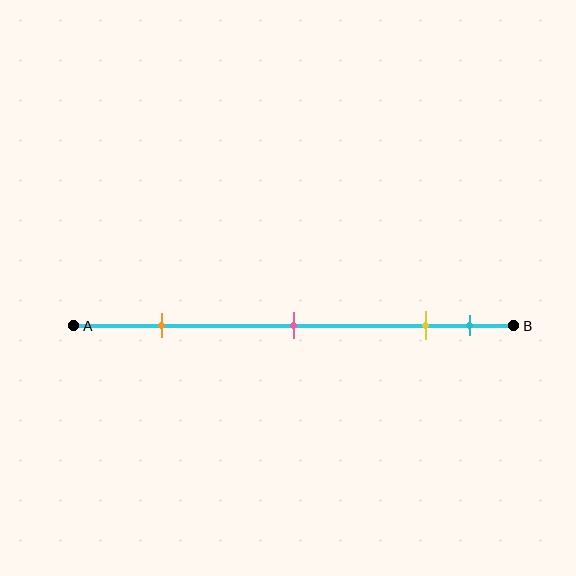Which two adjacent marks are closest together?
The yellow and cyan marks are the closest adjacent pair.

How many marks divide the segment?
There are 4 marks dividing the segment.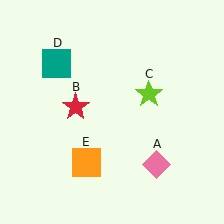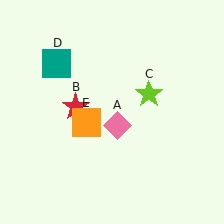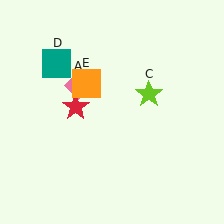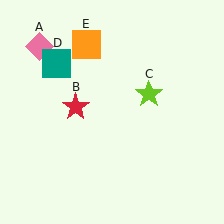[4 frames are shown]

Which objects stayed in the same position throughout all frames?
Red star (object B) and lime star (object C) and teal square (object D) remained stationary.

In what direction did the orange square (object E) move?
The orange square (object E) moved up.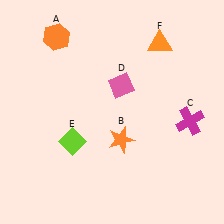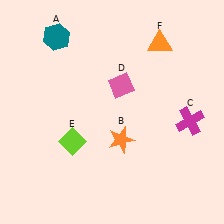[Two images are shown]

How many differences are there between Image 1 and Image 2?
There is 1 difference between the two images.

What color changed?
The hexagon (A) changed from orange in Image 1 to teal in Image 2.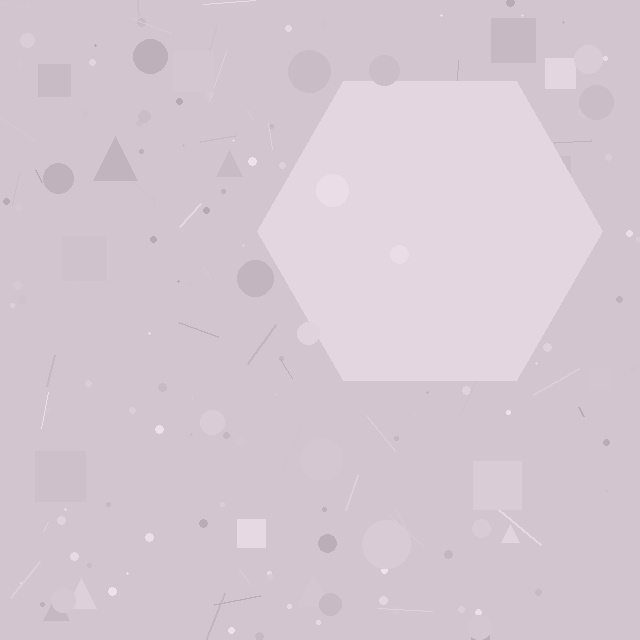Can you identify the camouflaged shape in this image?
The camouflaged shape is a hexagon.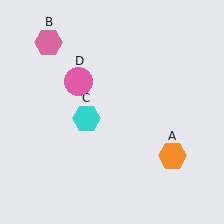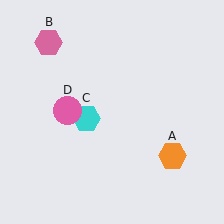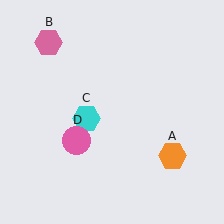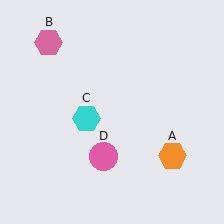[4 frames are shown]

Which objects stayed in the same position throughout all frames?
Orange hexagon (object A) and pink hexagon (object B) and cyan hexagon (object C) remained stationary.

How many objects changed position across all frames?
1 object changed position: pink circle (object D).